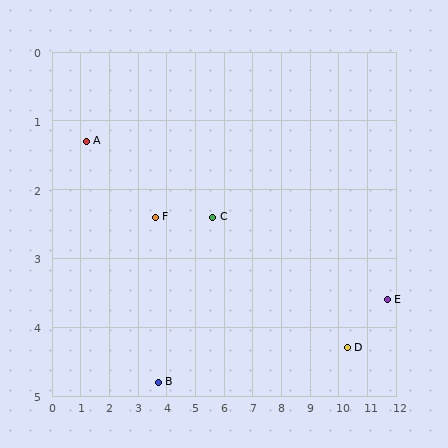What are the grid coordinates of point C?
Point C is at approximately (5.6, 2.4).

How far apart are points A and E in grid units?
Points A and E are about 10.7 grid units apart.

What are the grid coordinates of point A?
Point A is at approximately (1.2, 1.3).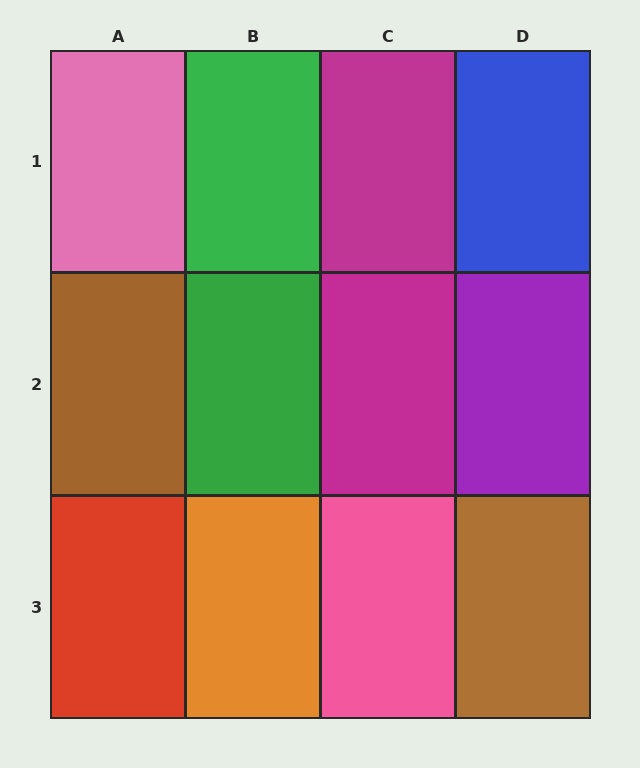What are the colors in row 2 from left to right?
Brown, green, magenta, purple.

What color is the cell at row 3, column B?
Orange.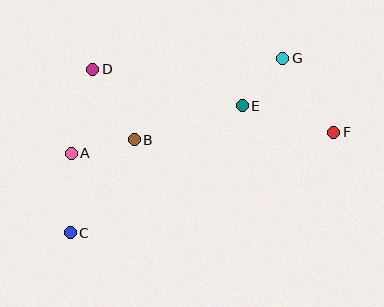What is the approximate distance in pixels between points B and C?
The distance between B and C is approximately 113 pixels.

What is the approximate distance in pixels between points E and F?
The distance between E and F is approximately 96 pixels.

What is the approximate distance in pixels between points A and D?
The distance between A and D is approximately 87 pixels.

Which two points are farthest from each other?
Points C and F are farthest from each other.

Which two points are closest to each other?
Points E and G are closest to each other.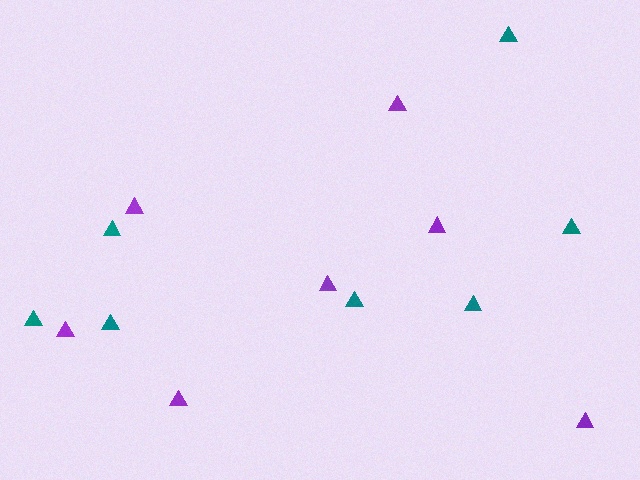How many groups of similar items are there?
There are 2 groups: one group of teal triangles (7) and one group of purple triangles (7).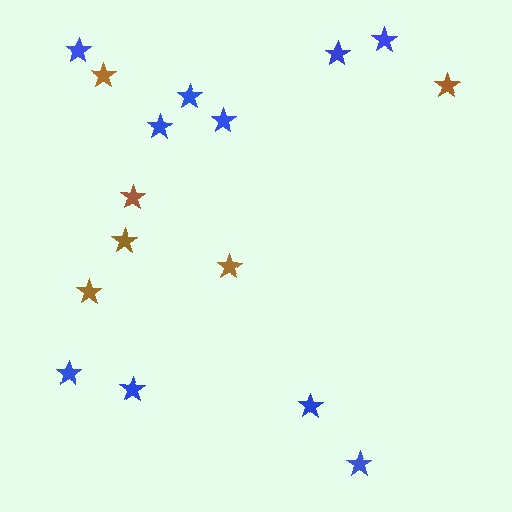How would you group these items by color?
There are 2 groups: one group of brown stars (6) and one group of blue stars (10).